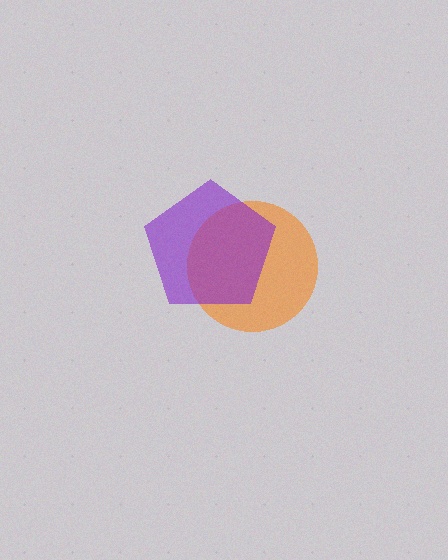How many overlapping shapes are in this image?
There are 2 overlapping shapes in the image.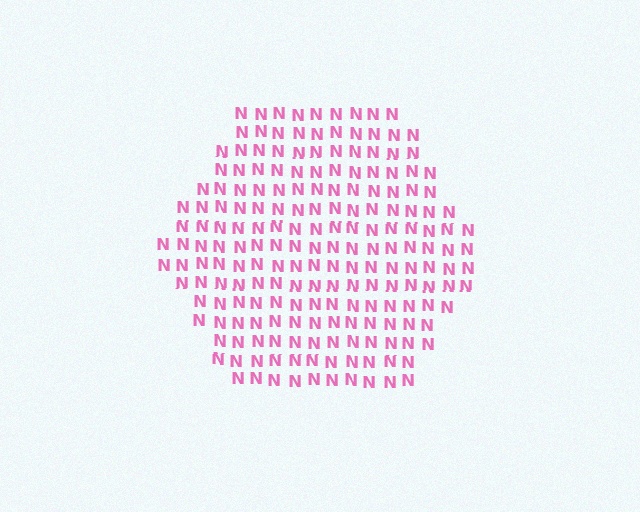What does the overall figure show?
The overall figure shows a hexagon.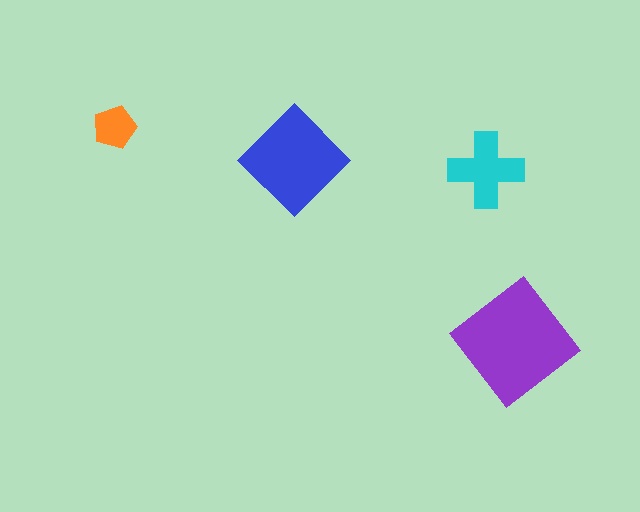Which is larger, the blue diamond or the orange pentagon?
The blue diamond.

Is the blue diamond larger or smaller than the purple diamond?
Smaller.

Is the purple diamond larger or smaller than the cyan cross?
Larger.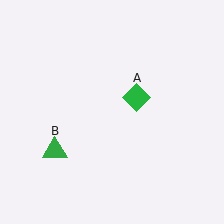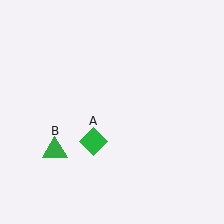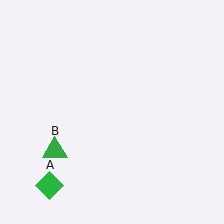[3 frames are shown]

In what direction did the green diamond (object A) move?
The green diamond (object A) moved down and to the left.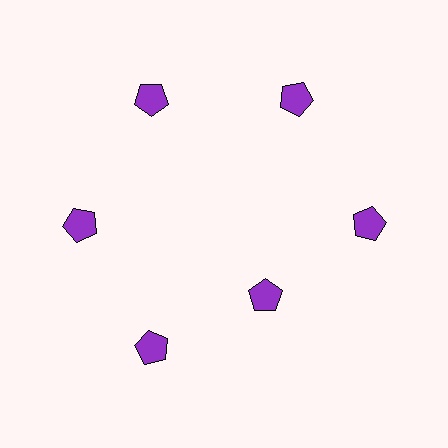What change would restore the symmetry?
The symmetry would be restored by moving it outward, back onto the ring so that all 6 pentagons sit at equal angles and equal distance from the center.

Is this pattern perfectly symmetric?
No. The 6 purple pentagons are arranged in a ring, but one element near the 5 o'clock position is pulled inward toward the center, breaking the 6-fold rotational symmetry.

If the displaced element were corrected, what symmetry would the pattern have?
It would have 6-fold rotational symmetry — the pattern would map onto itself every 60 degrees.